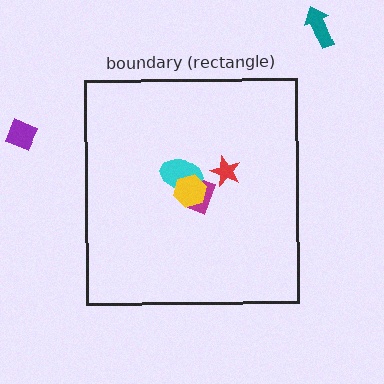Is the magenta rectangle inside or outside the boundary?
Inside.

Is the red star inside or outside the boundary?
Inside.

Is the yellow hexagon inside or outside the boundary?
Inside.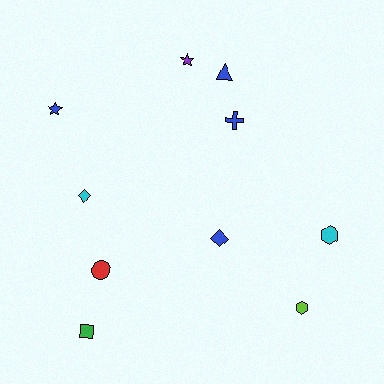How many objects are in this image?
There are 10 objects.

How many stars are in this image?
There are 2 stars.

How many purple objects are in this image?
There is 1 purple object.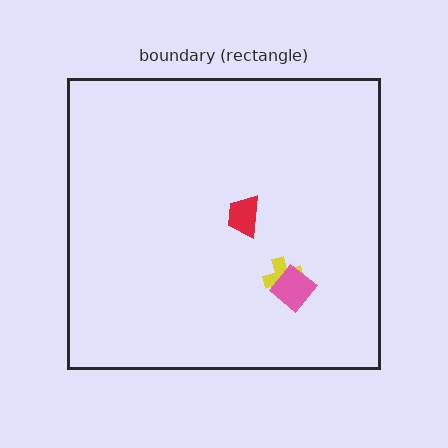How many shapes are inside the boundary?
3 inside, 0 outside.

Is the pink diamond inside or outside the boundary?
Inside.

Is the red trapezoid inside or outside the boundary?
Inside.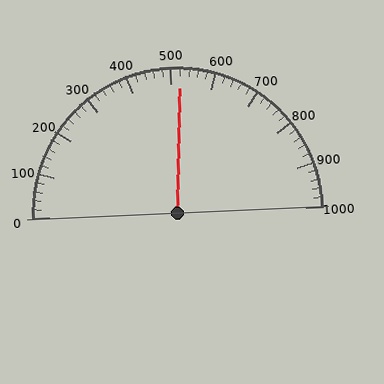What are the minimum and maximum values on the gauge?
The gauge ranges from 0 to 1000.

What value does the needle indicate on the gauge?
The needle indicates approximately 520.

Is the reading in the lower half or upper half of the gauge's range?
The reading is in the upper half of the range (0 to 1000).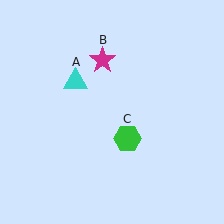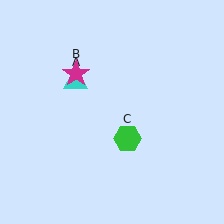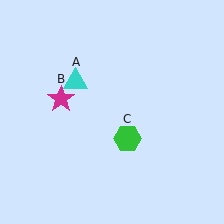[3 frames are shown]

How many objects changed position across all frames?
1 object changed position: magenta star (object B).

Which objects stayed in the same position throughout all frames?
Cyan triangle (object A) and green hexagon (object C) remained stationary.